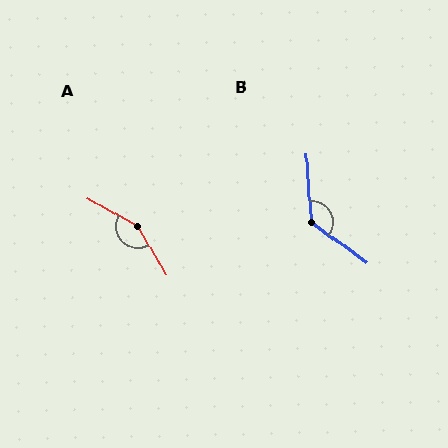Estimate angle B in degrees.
Approximately 130 degrees.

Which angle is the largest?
A, at approximately 150 degrees.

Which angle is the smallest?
B, at approximately 130 degrees.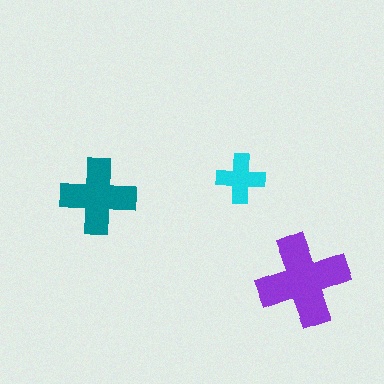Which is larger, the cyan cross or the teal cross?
The teal one.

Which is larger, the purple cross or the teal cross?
The purple one.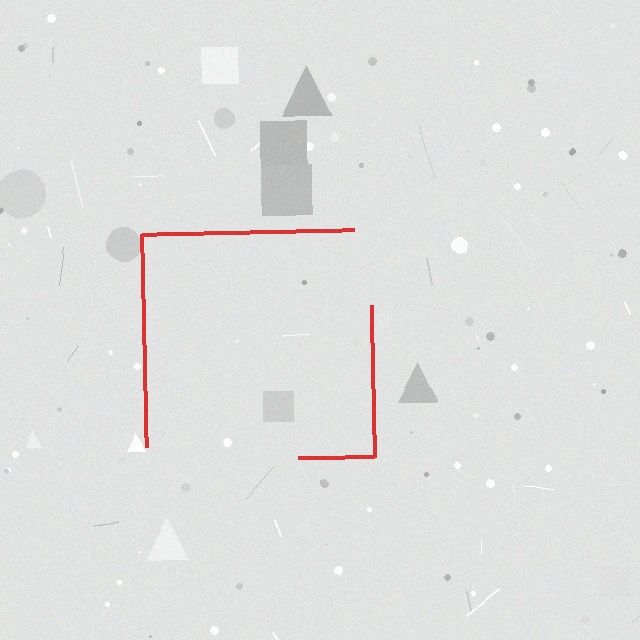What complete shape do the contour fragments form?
The contour fragments form a square.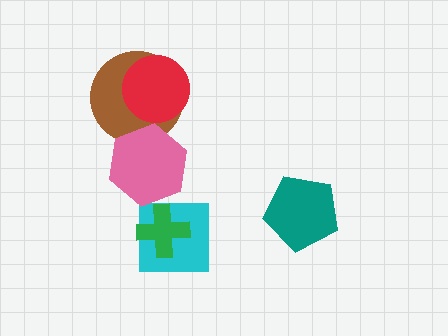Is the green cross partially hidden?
No, no other shape covers it.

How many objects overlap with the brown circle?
2 objects overlap with the brown circle.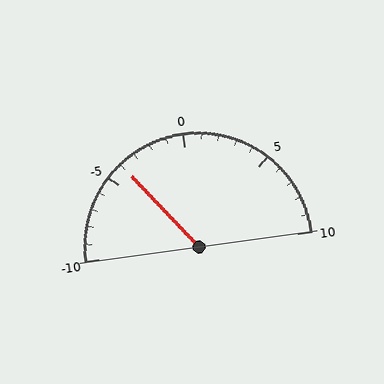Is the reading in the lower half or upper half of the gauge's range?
The reading is in the lower half of the range (-10 to 10).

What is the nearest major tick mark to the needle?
The nearest major tick mark is -5.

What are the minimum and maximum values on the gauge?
The gauge ranges from -10 to 10.